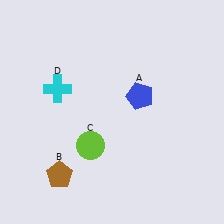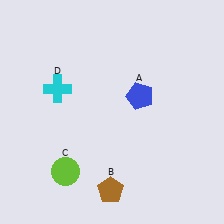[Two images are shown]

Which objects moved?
The objects that moved are: the brown pentagon (B), the lime circle (C).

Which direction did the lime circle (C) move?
The lime circle (C) moved down.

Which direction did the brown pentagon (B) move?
The brown pentagon (B) moved right.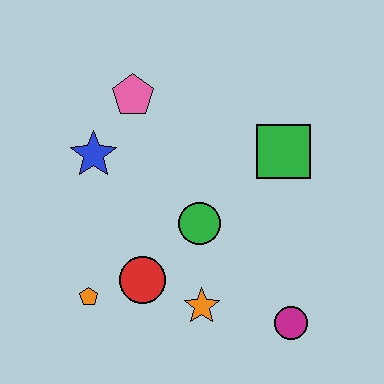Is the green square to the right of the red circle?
Yes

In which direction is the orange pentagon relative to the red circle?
The orange pentagon is to the left of the red circle.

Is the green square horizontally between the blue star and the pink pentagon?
No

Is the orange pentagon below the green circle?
Yes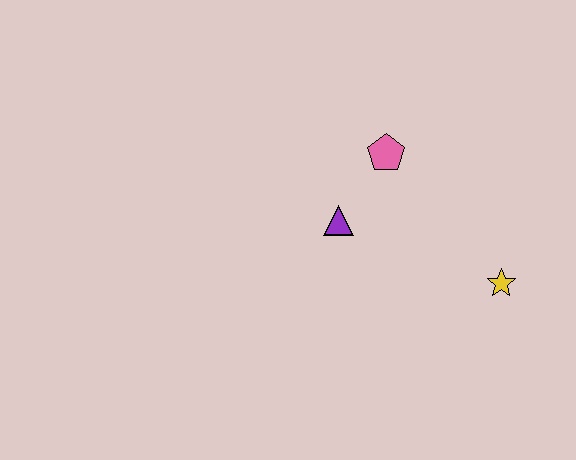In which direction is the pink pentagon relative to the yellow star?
The pink pentagon is above the yellow star.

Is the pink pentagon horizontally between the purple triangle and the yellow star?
Yes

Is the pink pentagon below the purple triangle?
No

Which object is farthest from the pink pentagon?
The yellow star is farthest from the pink pentagon.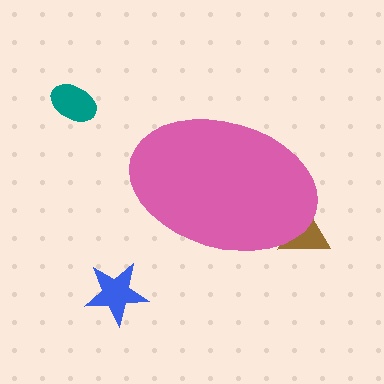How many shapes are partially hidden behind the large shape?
1 shape is partially hidden.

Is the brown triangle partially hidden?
Yes, the brown triangle is partially hidden behind the pink ellipse.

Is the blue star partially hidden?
No, the blue star is fully visible.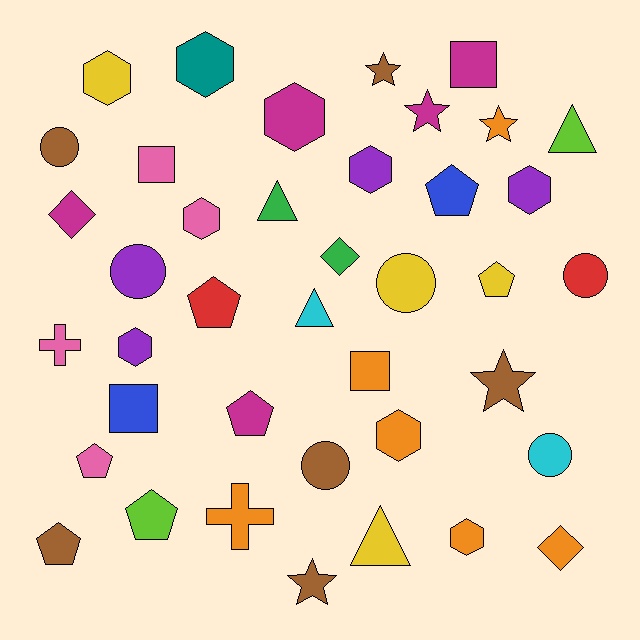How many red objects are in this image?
There are 2 red objects.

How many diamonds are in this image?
There are 3 diamonds.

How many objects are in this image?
There are 40 objects.